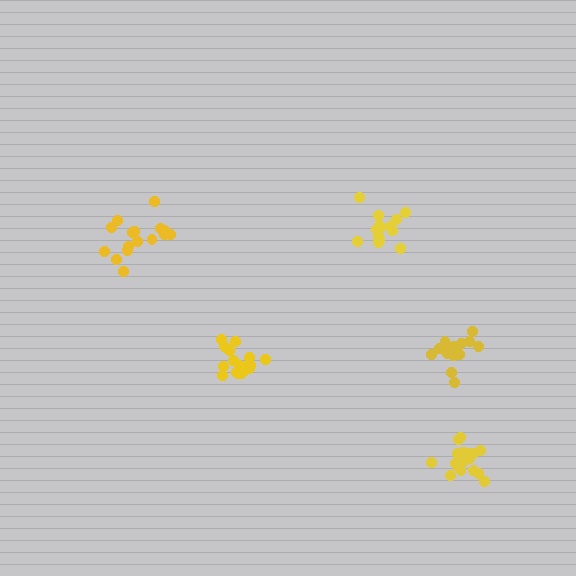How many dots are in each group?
Group 1: 18 dots, Group 2: 14 dots, Group 3: 16 dots, Group 4: 17 dots, Group 5: 17 dots (82 total).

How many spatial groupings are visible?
There are 5 spatial groupings.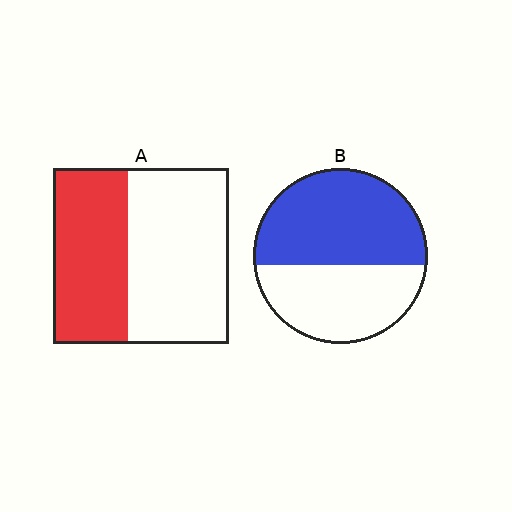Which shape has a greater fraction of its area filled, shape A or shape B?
Shape B.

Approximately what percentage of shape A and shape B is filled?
A is approximately 45% and B is approximately 55%.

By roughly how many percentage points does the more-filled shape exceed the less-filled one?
By roughly 15 percentage points (B over A).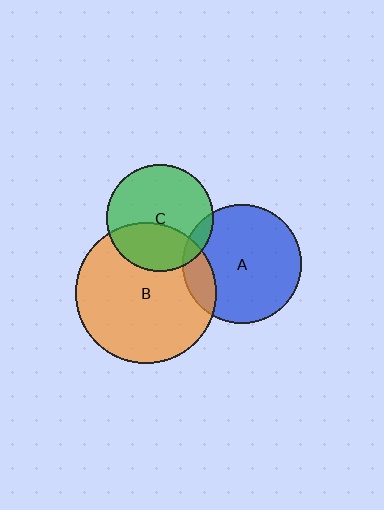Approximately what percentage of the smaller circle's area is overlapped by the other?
Approximately 10%.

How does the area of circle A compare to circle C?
Approximately 1.2 times.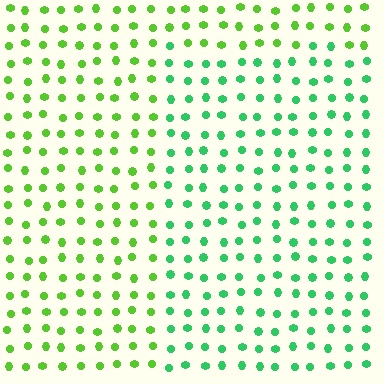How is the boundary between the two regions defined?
The boundary is defined purely by a slight shift in hue (about 36 degrees). Spacing, size, and orientation are identical on both sides.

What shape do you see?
I see a rectangle.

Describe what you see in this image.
The image is filled with small lime elements in a uniform arrangement. A rectangle-shaped region is visible where the elements are tinted to a slightly different hue, forming a subtle color boundary.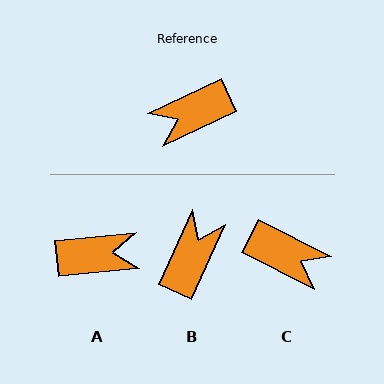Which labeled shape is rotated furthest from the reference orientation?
A, about 160 degrees away.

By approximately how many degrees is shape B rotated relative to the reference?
Approximately 139 degrees clockwise.